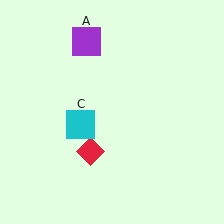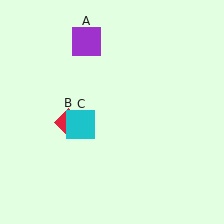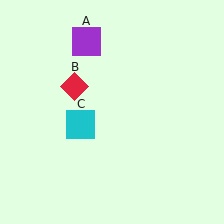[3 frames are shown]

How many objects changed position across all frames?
1 object changed position: red diamond (object B).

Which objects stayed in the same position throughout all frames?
Purple square (object A) and cyan square (object C) remained stationary.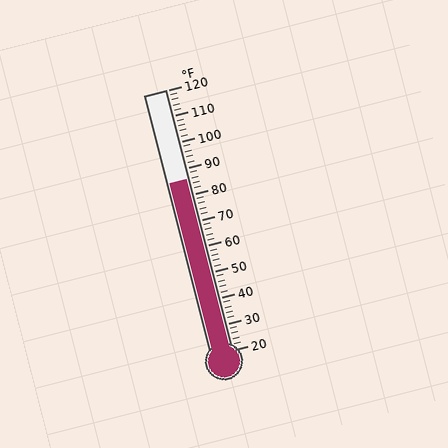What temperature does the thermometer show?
The thermometer shows approximately 86°F.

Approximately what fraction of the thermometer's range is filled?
The thermometer is filled to approximately 65% of its range.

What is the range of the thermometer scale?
The thermometer scale ranges from 20°F to 120°F.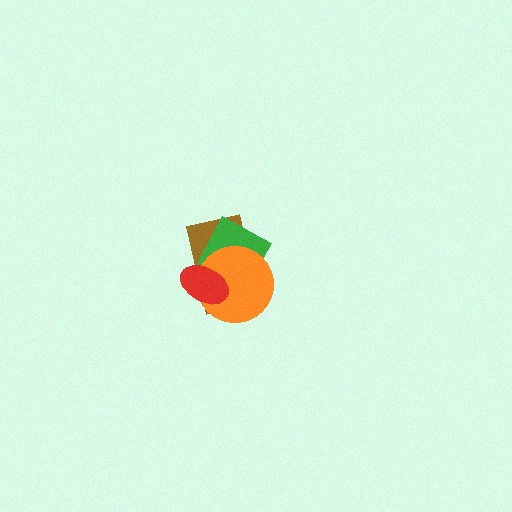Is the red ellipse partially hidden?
No, no other shape covers it.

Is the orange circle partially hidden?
Yes, it is partially covered by another shape.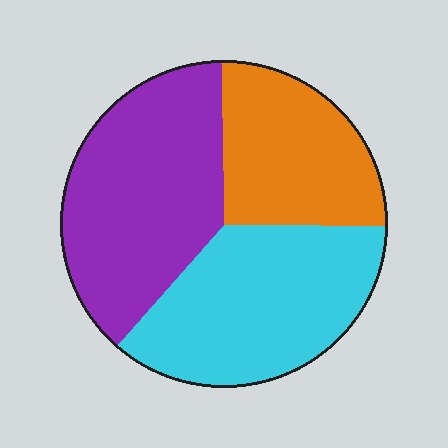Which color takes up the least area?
Orange, at roughly 25%.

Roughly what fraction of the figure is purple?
Purple takes up about three eighths (3/8) of the figure.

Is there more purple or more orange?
Purple.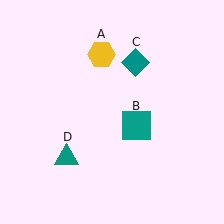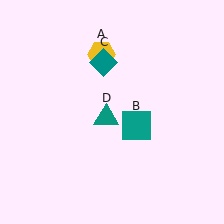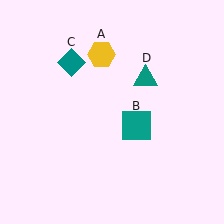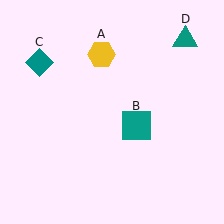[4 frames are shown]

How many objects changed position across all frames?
2 objects changed position: teal diamond (object C), teal triangle (object D).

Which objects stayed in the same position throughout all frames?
Yellow hexagon (object A) and teal square (object B) remained stationary.